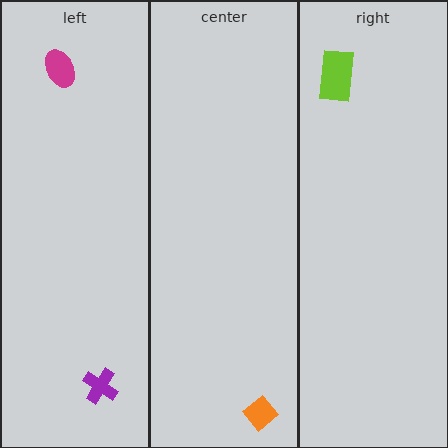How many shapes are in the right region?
1.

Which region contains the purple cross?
The left region.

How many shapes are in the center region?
1.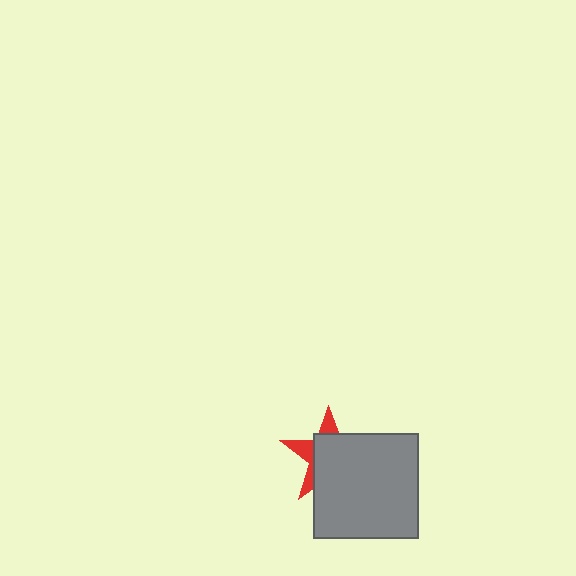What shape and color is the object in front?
The object in front is a gray square.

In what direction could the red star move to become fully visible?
The red star could move toward the upper-left. That would shift it out from behind the gray square entirely.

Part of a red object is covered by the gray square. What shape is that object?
It is a star.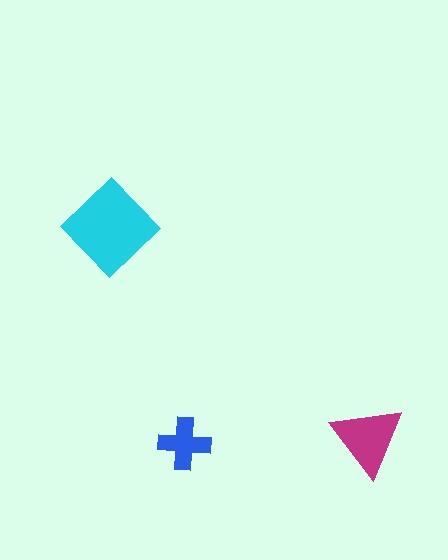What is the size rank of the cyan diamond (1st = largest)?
1st.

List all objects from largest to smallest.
The cyan diamond, the magenta triangle, the blue cross.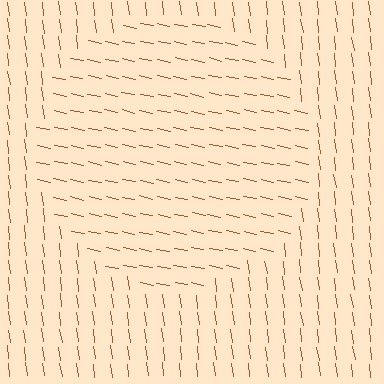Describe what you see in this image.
The image is filled with small brown line segments. A circle region in the image has lines oriented differently from the surrounding lines, creating a visible texture boundary.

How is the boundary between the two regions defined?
The boundary is defined purely by a change in line orientation (approximately 71 degrees difference). All lines are the same color and thickness.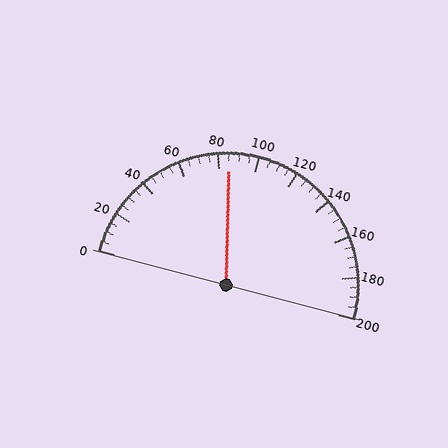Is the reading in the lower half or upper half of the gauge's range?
The reading is in the lower half of the range (0 to 200).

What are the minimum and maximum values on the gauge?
The gauge ranges from 0 to 200.